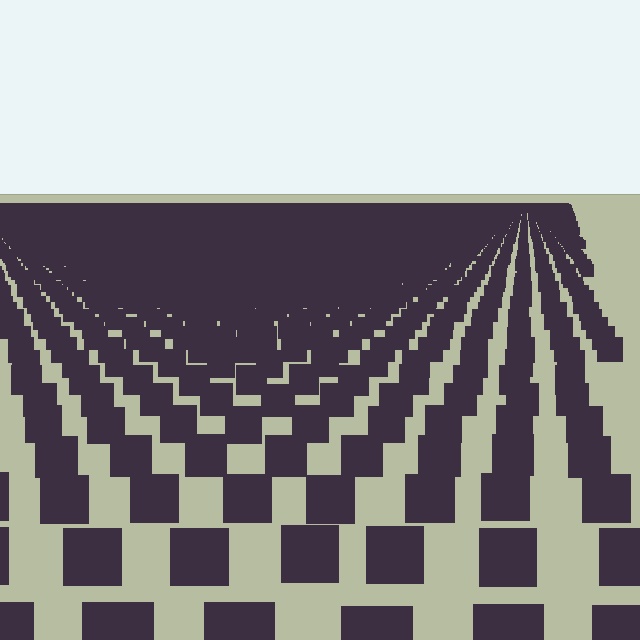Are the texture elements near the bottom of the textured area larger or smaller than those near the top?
Larger. Near the bottom, elements are closer to the viewer and appear at a bigger on-screen size.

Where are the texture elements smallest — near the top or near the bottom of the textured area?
Near the top.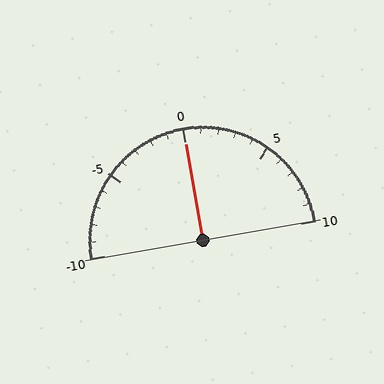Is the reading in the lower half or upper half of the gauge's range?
The reading is in the upper half of the range (-10 to 10).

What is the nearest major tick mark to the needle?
The nearest major tick mark is 0.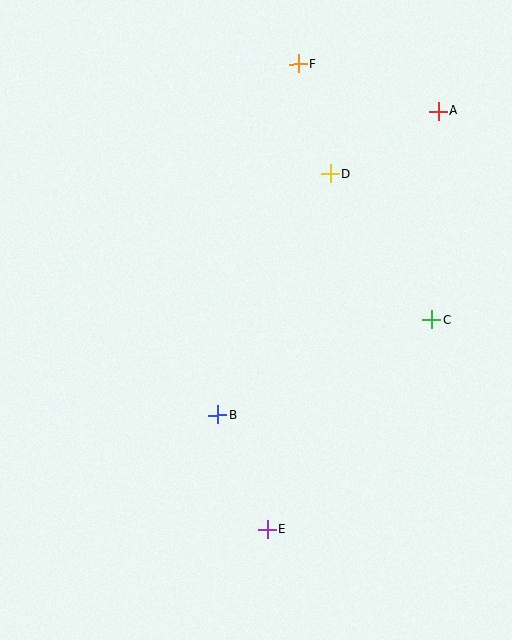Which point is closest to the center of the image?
Point B at (218, 415) is closest to the center.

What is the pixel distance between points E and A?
The distance between E and A is 452 pixels.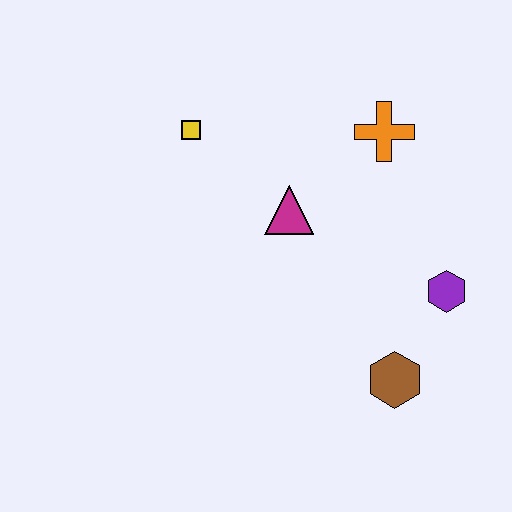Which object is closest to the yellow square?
The magenta triangle is closest to the yellow square.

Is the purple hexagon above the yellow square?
No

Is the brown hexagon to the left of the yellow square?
No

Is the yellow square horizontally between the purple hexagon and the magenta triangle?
No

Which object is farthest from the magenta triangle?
The brown hexagon is farthest from the magenta triangle.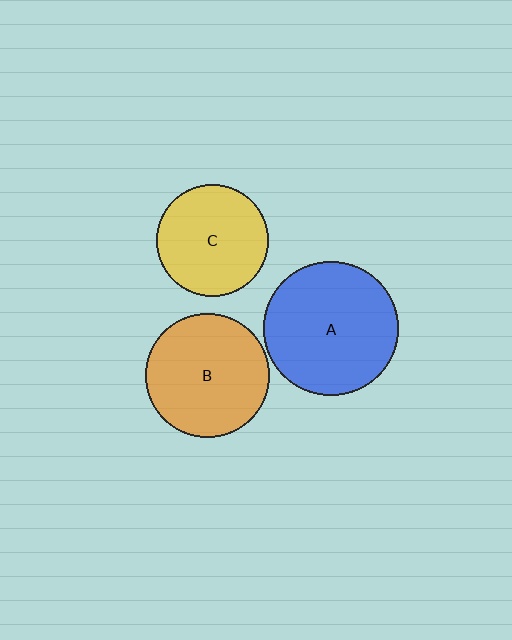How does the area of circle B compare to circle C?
Approximately 1.2 times.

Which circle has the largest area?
Circle A (blue).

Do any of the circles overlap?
No, none of the circles overlap.